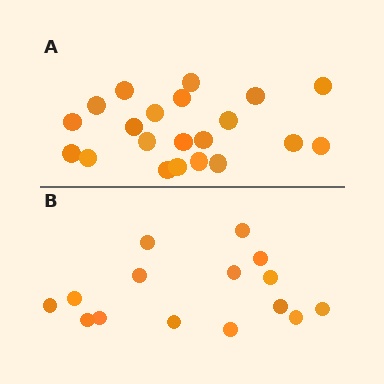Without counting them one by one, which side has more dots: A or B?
Region A (the top region) has more dots.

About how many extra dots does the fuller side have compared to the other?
Region A has about 6 more dots than region B.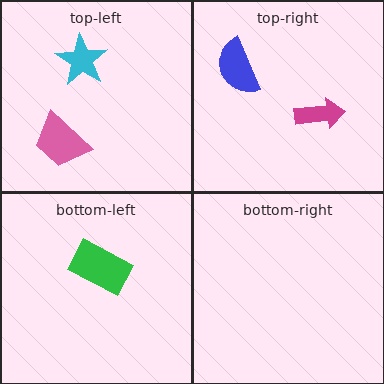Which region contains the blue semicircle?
The top-right region.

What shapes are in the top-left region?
The pink trapezoid, the cyan star.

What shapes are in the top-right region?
The blue semicircle, the magenta arrow.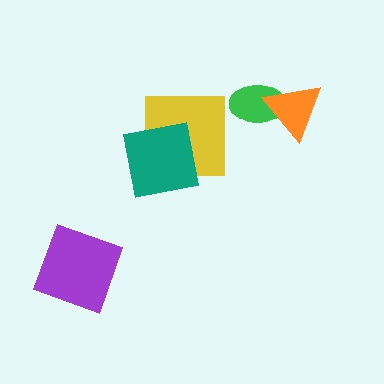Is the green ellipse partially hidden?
Yes, it is partially covered by another shape.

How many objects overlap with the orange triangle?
1 object overlaps with the orange triangle.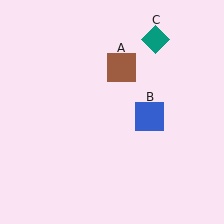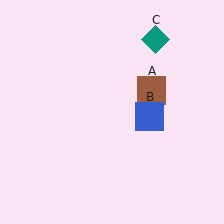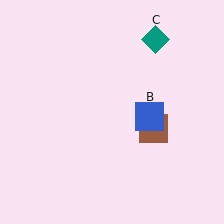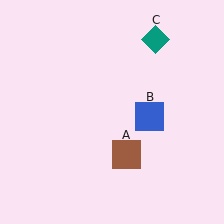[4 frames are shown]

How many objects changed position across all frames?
1 object changed position: brown square (object A).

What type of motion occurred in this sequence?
The brown square (object A) rotated clockwise around the center of the scene.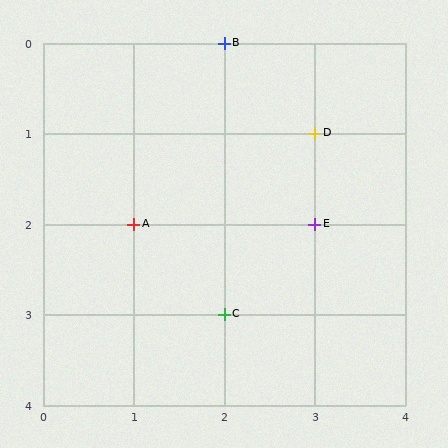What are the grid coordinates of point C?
Point C is at grid coordinates (2, 3).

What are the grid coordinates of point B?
Point B is at grid coordinates (2, 0).